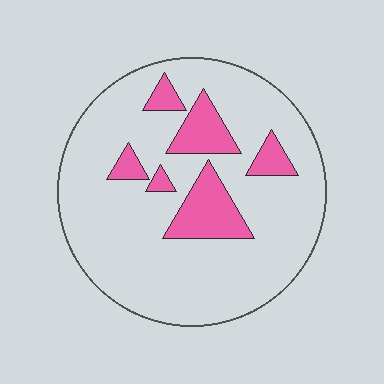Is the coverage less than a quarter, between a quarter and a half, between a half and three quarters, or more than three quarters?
Less than a quarter.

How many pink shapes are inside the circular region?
6.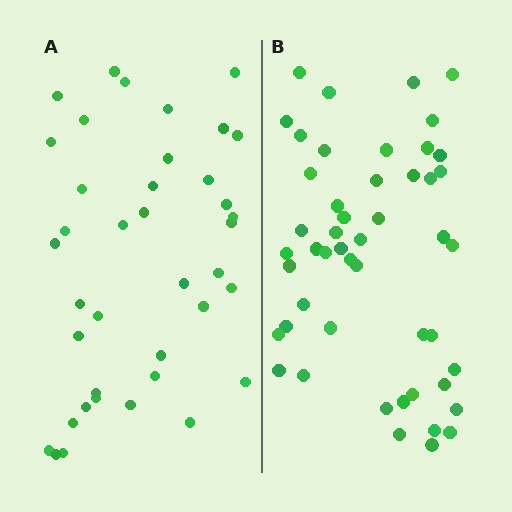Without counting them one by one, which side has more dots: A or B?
Region B (the right region) has more dots.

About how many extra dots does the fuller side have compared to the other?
Region B has roughly 10 or so more dots than region A.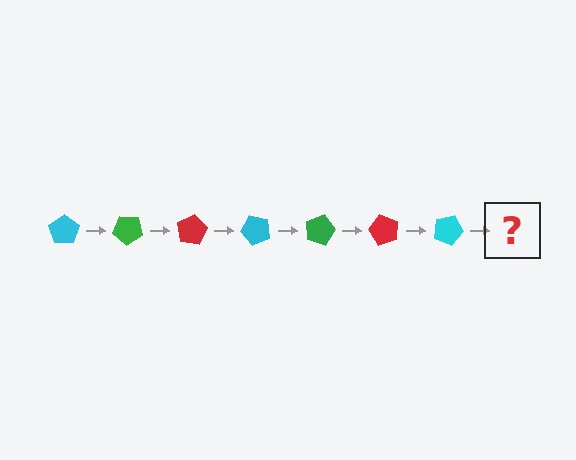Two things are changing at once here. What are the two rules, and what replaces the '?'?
The two rules are that it rotates 40 degrees each step and the color cycles through cyan, green, and red. The '?' should be a green pentagon, rotated 280 degrees from the start.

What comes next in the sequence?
The next element should be a green pentagon, rotated 280 degrees from the start.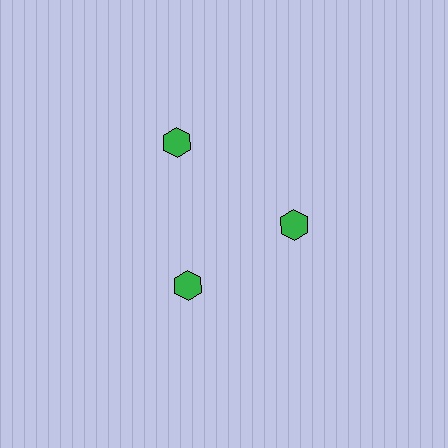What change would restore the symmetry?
The symmetry would be restored by moving it inward, back onto the ring so that all 3 hexagons sit at equal angles and equal distance from the center.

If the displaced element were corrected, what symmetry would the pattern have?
It would have 3-fold rotational symmetry — the pattern would map onto itself every 120 degrees.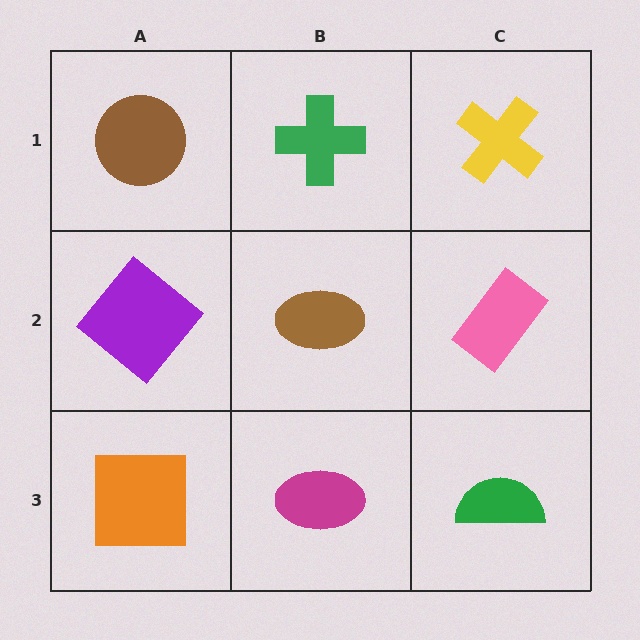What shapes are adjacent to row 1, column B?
A brown ellipse (row 2, column B), a brown circle (row 1, column A), a yellow cross (row 1, column C).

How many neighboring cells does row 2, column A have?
3.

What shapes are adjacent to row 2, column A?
A brown circle (row 1, column A), an orange square (row 3, column A), a brown ellipse (row 2, column B).